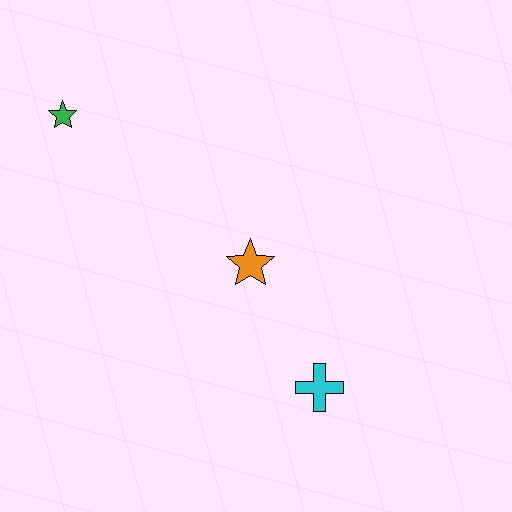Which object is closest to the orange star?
The cyan cross is closest to the orange star.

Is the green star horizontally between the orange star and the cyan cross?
No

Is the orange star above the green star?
No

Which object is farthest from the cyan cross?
The green star is farthest from the cyan cross.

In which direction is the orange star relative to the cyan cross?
The orange star is above the cyan cross.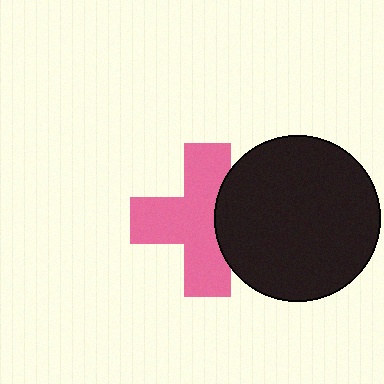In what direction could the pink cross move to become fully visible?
The pink cross could move left. That would shift it out from behind the black circle entirely.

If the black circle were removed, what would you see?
You would see the complete pink cross.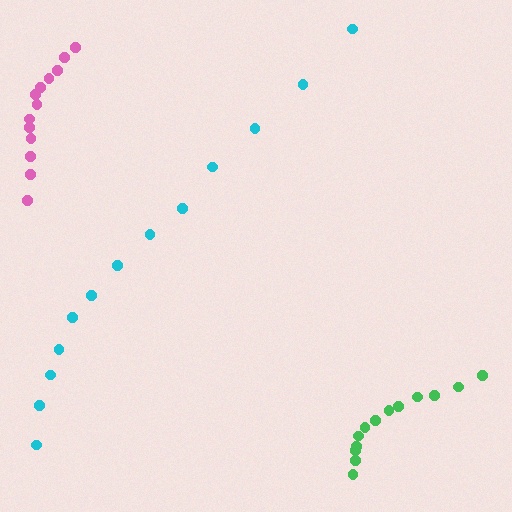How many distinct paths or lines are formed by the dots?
There are 3 distinct paths.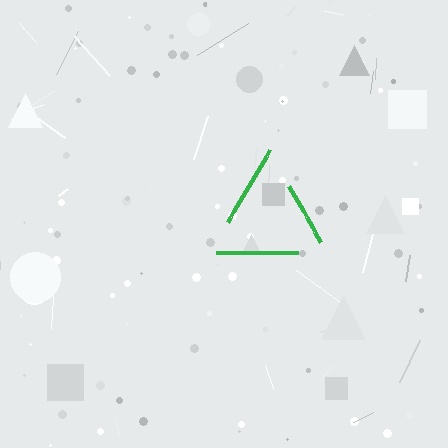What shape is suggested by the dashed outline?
The dashed outline suggests a triangle.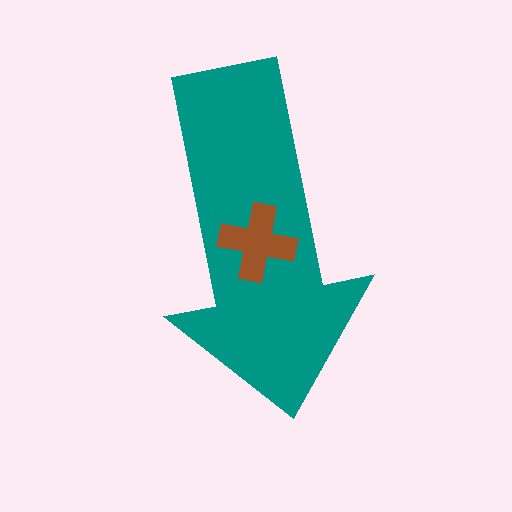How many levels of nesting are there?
2.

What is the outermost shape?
The teal arrow.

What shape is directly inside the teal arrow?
The brown cross.